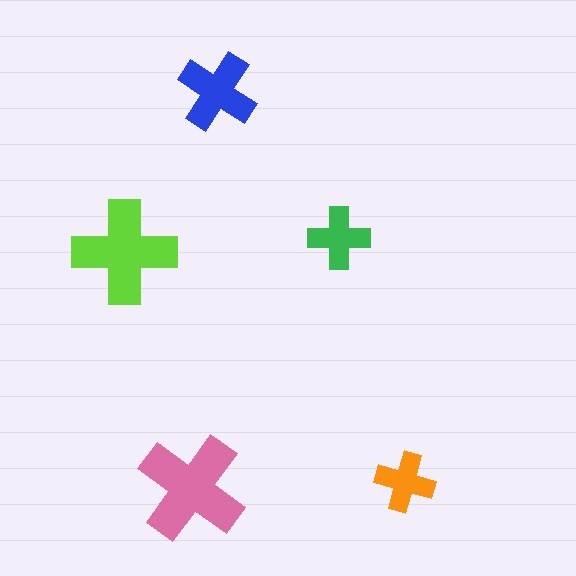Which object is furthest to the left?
The lime cross is leftmost.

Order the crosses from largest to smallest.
the pink one, the lime one, the blue one, the green one, the orange one.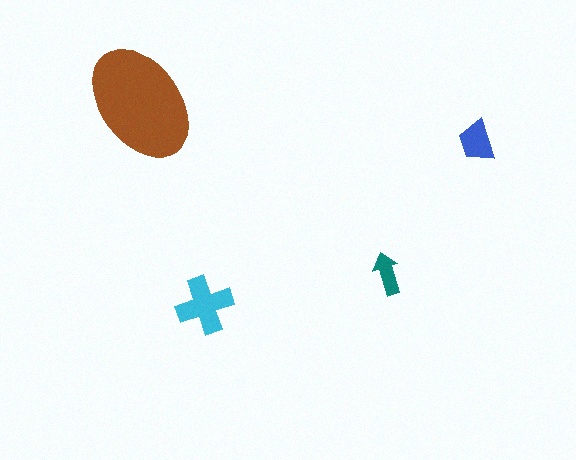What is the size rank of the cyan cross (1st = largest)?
2nd.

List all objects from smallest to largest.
The teal arrow, the blue trapezoid, the cyan cross, the brown ellipse.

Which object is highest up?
The brown ellipse is topmost.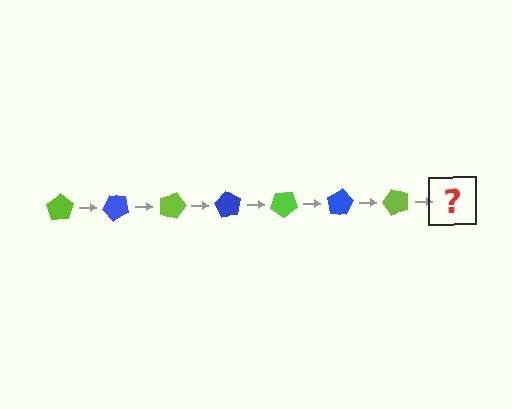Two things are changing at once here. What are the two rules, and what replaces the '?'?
The two rules are that it rotates 45 degrees each step and the color cycles through lime and blue. The '?' should be a blue pentagon, rotated 315 degrees from the start.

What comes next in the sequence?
The next element should be a blue pentagon, rotated 315 degrees from the start.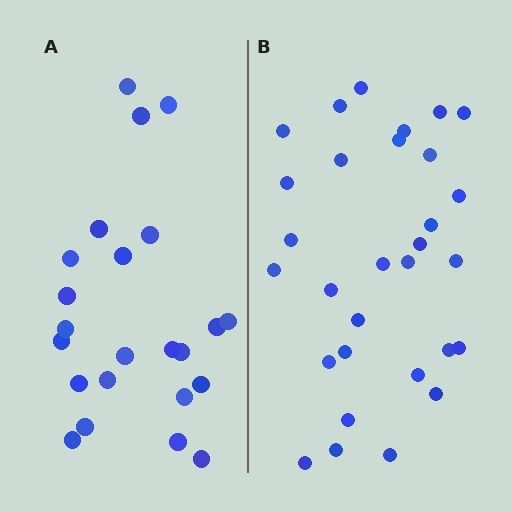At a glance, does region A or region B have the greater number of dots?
Region B (the right region) has more dots.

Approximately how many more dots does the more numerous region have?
Region B has roughly 8 or so more dots than region A.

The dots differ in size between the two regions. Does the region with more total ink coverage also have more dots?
No. Region A has more total ink coverage because its dots are larger, but region B actually contains more individual dots. Total area can be misleading — the number of items is what matters here.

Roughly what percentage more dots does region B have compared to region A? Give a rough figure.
About 30% more.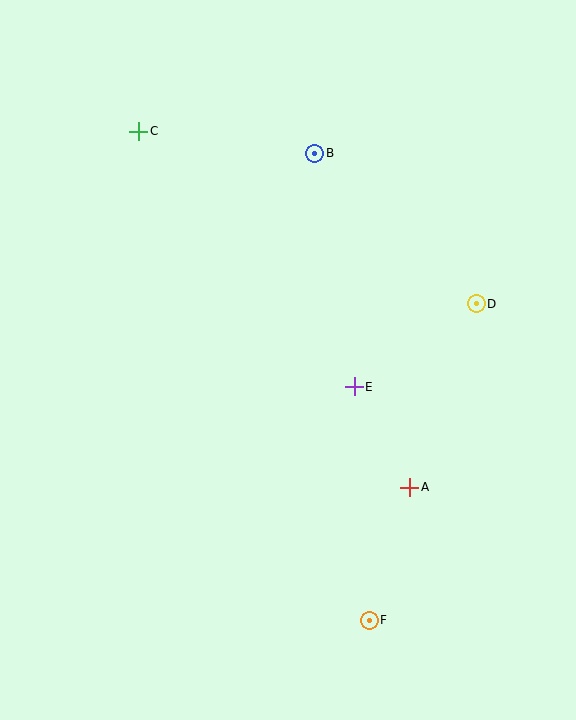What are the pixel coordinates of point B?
Point B is at (315, 153).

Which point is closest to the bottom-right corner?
Point F is closest to the bottom-right corner.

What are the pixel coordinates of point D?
Point D is at (476, 304).